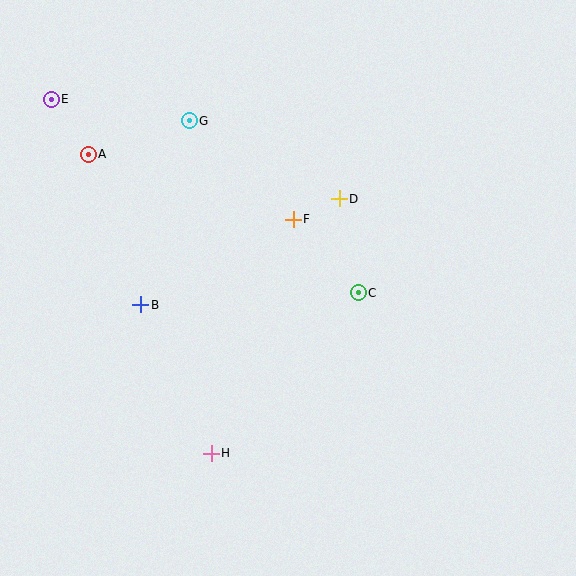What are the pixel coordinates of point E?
Point E is at (51, 99).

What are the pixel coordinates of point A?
Point A is at (88, 154).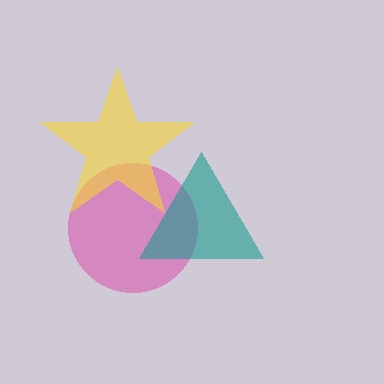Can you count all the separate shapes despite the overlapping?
Yes, there are 3 separate shapes.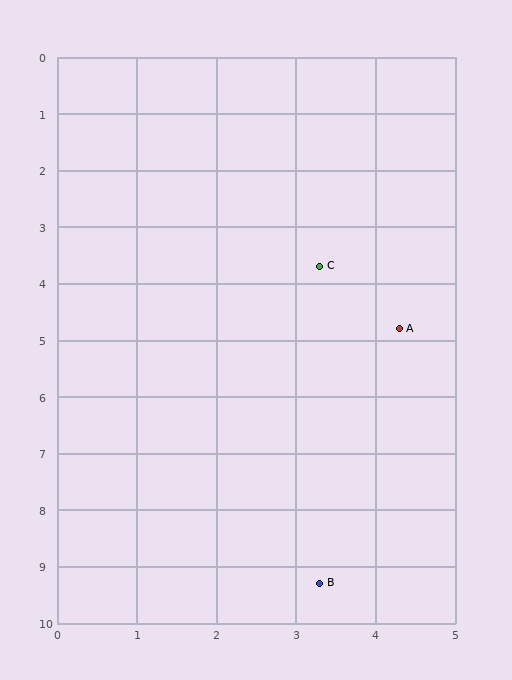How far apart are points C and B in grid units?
Points C and B are about 5.6 grid units apart.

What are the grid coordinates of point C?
Point C is at approximately (3.3, 3.7).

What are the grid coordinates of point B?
Point B is at approximately (3.3, 9.3).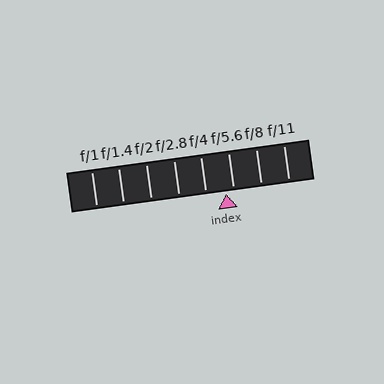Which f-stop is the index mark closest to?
The index mark is closest to f/5.6.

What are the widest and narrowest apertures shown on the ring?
The widest aperture shown is f/1 and the narrowest is f/11.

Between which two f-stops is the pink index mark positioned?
The index mark is between f/4 and f/5.6.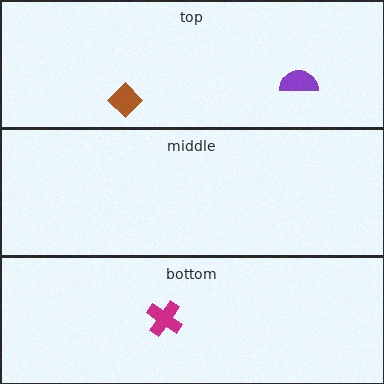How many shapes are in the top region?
2.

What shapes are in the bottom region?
The magenta cross.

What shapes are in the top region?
The purple semicircle, the brown diamond.